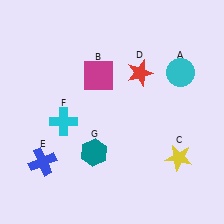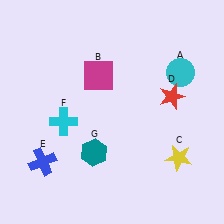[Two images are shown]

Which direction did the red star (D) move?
The red star (D) moved right.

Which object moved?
The red star (D) moved right.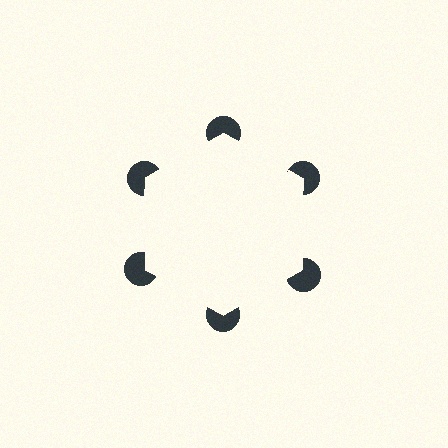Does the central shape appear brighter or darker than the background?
It typically appears slightly brighter than the background, even though no actual brightness change is drawn.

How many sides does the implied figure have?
6 sides.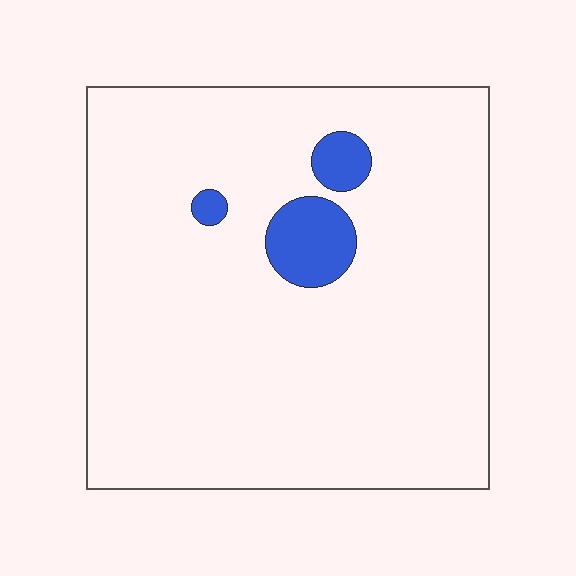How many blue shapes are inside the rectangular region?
3.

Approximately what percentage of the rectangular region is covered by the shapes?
Approximately 5%.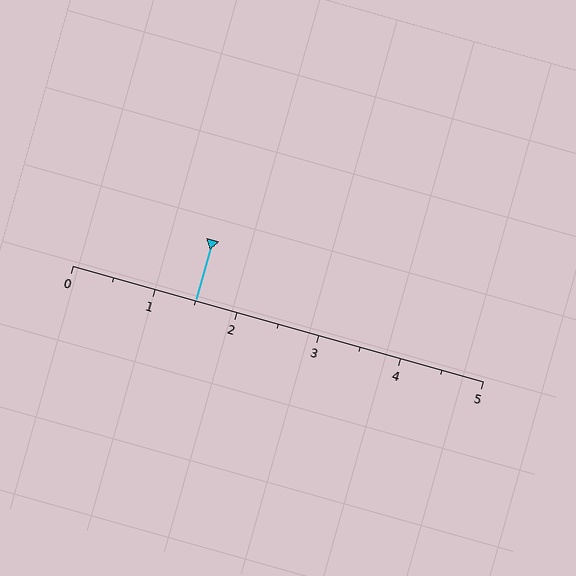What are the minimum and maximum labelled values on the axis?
The axis runs from 0 to 5.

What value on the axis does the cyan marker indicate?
The marker indicates approximately 1.5.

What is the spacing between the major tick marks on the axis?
The major ticks are spaced 1 apart.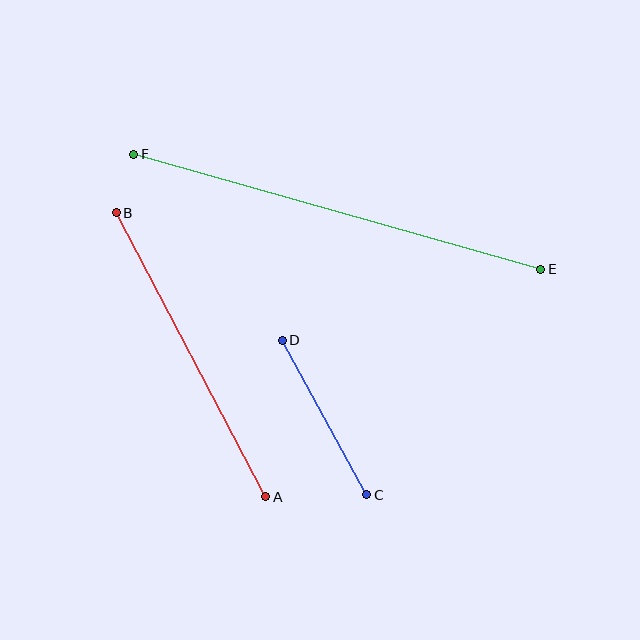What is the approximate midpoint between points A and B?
The midpoint is at approximately (191, 355) pixels.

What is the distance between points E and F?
The distance is approximately 423 pixels.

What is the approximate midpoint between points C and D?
The midpoint is at approximately (324, 418) pixels.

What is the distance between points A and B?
The distance is approximately 321 pixels.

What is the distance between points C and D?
The distance is approximately 176 pixels.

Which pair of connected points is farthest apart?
Points E and F are farthest apart.